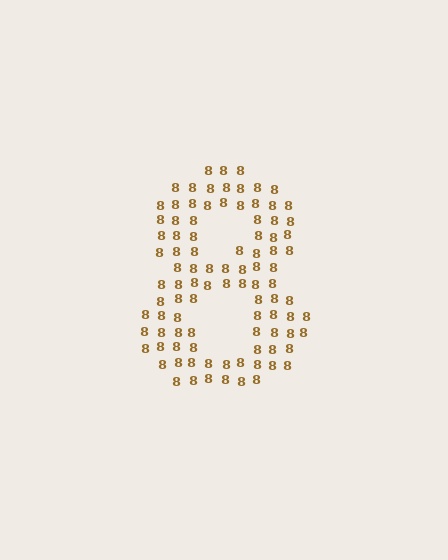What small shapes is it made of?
It is made of small digit 8's.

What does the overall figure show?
The overall figure shows the digit 8.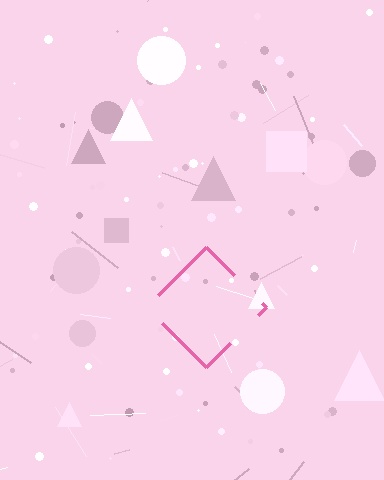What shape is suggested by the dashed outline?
The dashed outline suggests a diamond.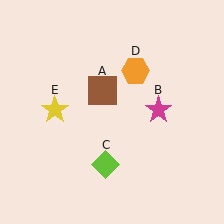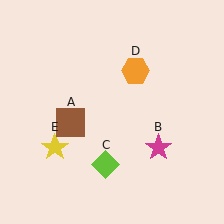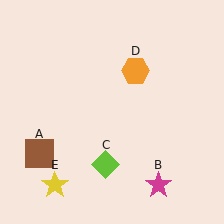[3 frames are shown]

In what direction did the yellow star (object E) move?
The yellow star (object E) moved down.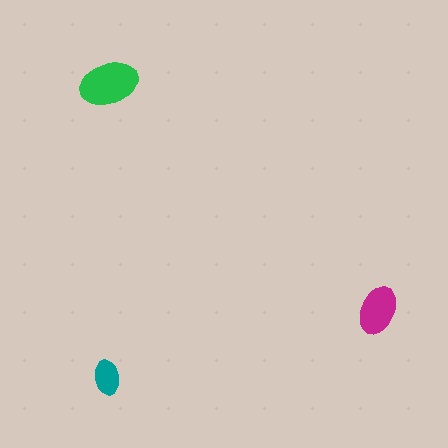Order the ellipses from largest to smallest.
the green one, the magenta one, the teal one.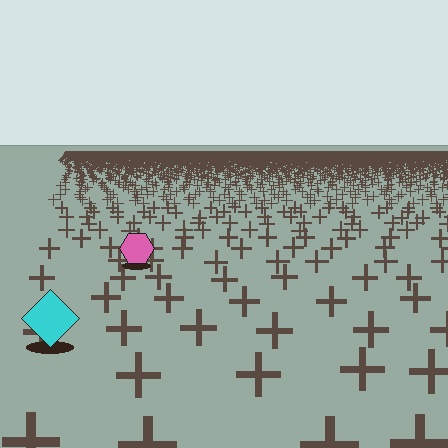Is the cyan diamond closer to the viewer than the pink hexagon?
Yes. The cyan diamond is closer — you can tell from the texture gradient: the ground texture is coarser near it.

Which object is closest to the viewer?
The cyan diamond is closest. The texture marks near it are larger and more spread out.